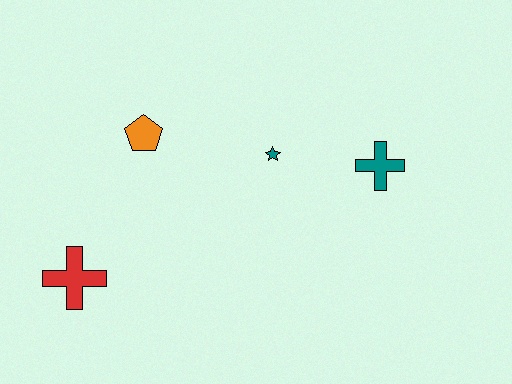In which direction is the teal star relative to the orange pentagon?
The teal star is to the right of the orange pentagon.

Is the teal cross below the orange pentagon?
Yes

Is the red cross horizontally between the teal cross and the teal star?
No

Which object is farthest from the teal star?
The red cross is farthest from the teal star.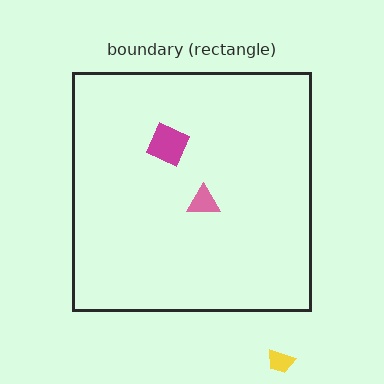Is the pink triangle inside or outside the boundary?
Inside.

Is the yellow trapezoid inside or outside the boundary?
Outside.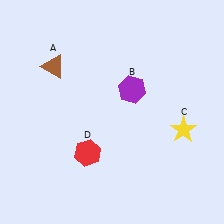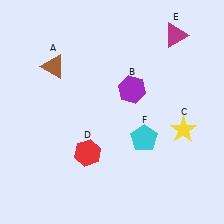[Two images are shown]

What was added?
A magenta triangle (E), a cyan pentagon (F) were added in Image 2.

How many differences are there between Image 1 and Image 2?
There are 2 differences between the two images.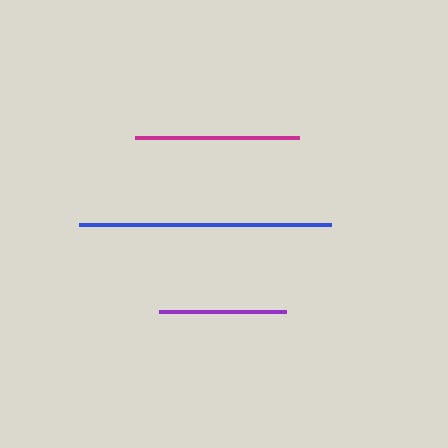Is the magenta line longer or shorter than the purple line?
The magenta line is longer than the purple line.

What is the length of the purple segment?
The purple segment is approximately 127 pixels long.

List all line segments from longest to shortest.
From longest to shortest: blue, magenta, purple.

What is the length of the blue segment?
The blue segment is approximately 252 pixels long.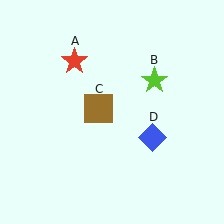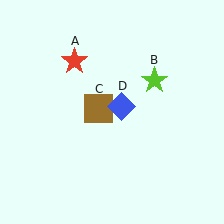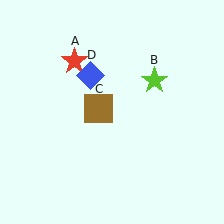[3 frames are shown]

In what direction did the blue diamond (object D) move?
The blue diamond (object D) moved up and to the left.